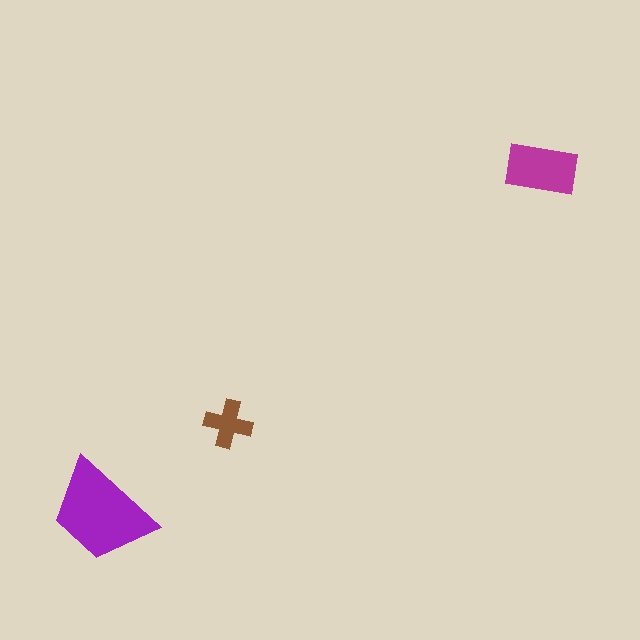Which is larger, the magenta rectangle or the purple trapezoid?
The purple trapezoid.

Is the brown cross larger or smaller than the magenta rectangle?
Smaller.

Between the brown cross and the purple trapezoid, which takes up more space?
The purple trapezoid.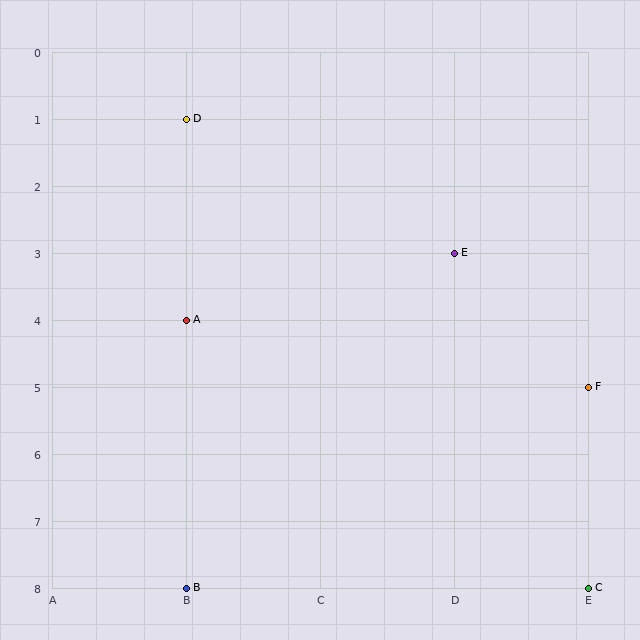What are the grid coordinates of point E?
Point E is at grid coordinates (D, 3).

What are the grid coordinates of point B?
Point B is at grid coordinates (B, 8).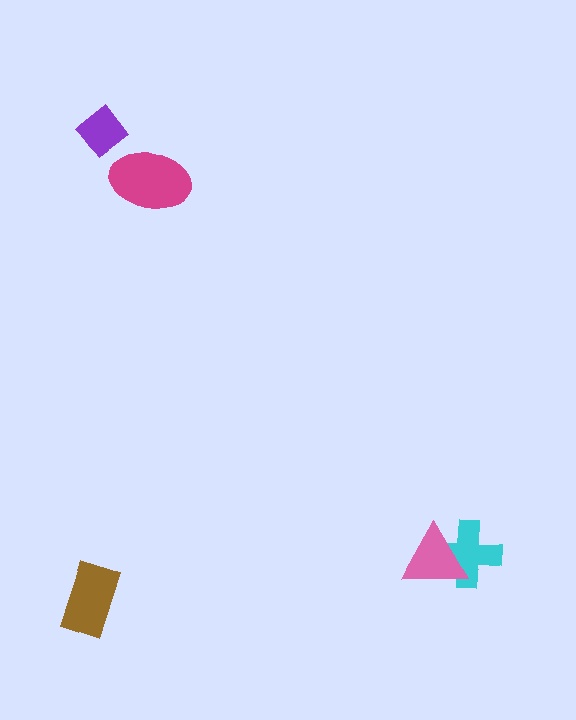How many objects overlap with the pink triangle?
1 object overlaps with the pink triangle.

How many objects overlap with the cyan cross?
1 object overlaps with the cyan cross.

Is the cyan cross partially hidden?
Yes, it is partially covered by another shape.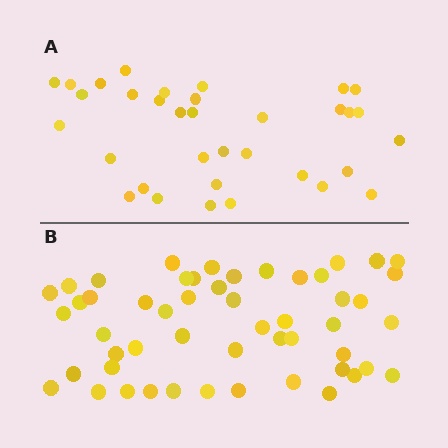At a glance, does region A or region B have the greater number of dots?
Region B (the bottom region) has more dots.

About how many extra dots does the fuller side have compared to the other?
Region B has approximately 20 more dots than region A.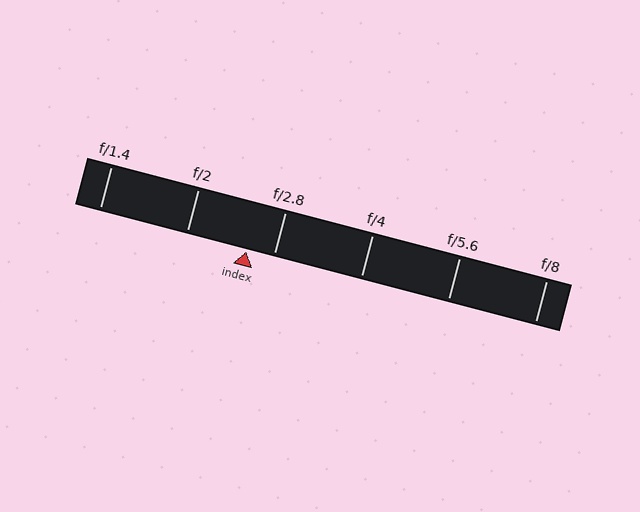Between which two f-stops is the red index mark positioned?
The index mark is between f/2 and f/2.8.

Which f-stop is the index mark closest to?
The index mark is closest to f/2.8.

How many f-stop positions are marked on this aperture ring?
There are 6 f-stop positions marked.